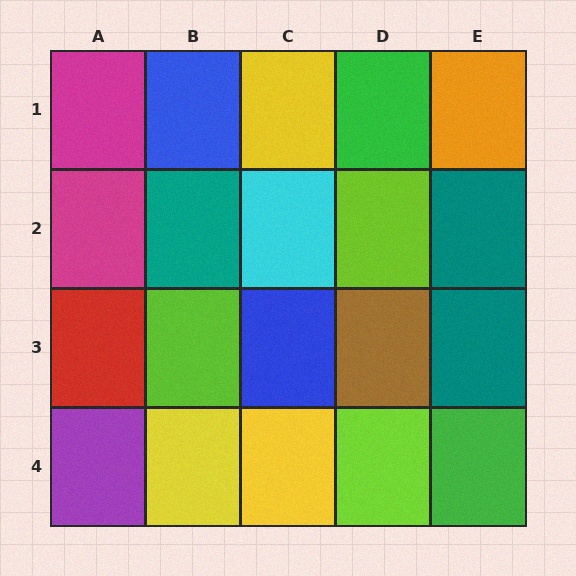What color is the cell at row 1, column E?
Orange.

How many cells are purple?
1 cell is purple.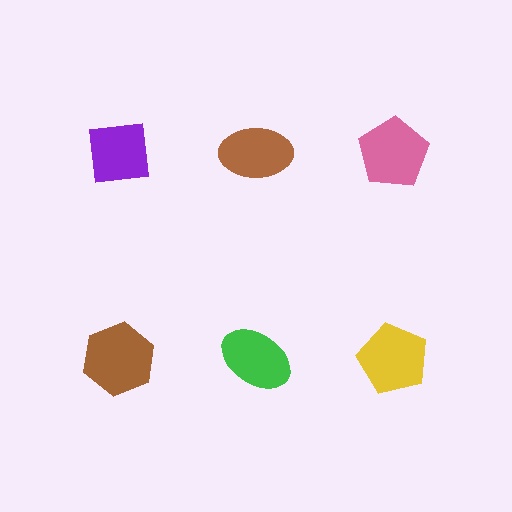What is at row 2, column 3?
A yellow pentagon.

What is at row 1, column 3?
A pink pentagon.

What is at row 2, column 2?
A green ellipse.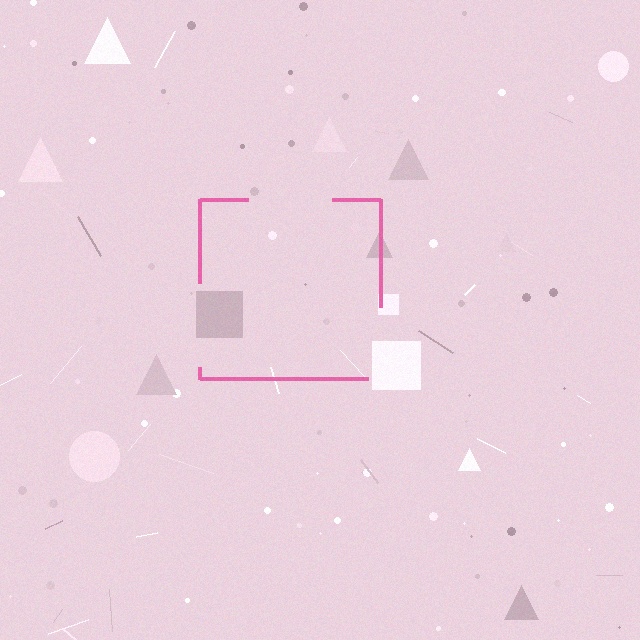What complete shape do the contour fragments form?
The contour fragments form a square.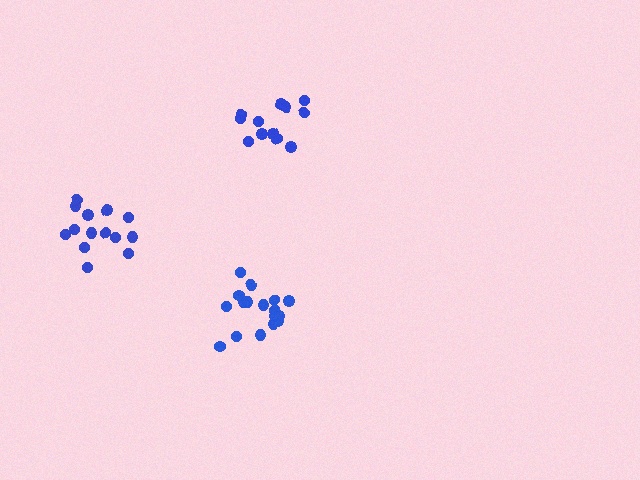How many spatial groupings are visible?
There are 3 spatial groupings.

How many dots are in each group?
Group 1: 12 dots, Group 2: 17 dots, Group 3: 14 dots (43 total).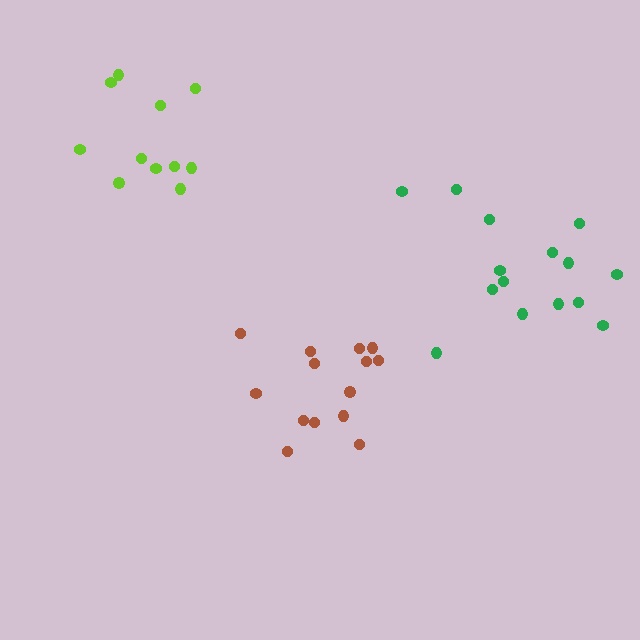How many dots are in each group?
Group 1: 15 dots, Group 2: 14 dots, Group 3: 11 dots (40 total).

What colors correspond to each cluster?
The clusters are colored: green, brown, lime.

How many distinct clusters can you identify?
There are 3 distinct clusters.